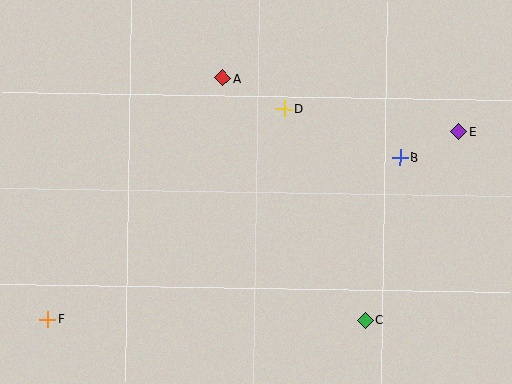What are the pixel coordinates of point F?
Point F is at (48, 319).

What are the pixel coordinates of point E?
Point E is at (459, 132).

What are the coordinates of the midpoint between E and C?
The midpoint between E and C is at (412, 226).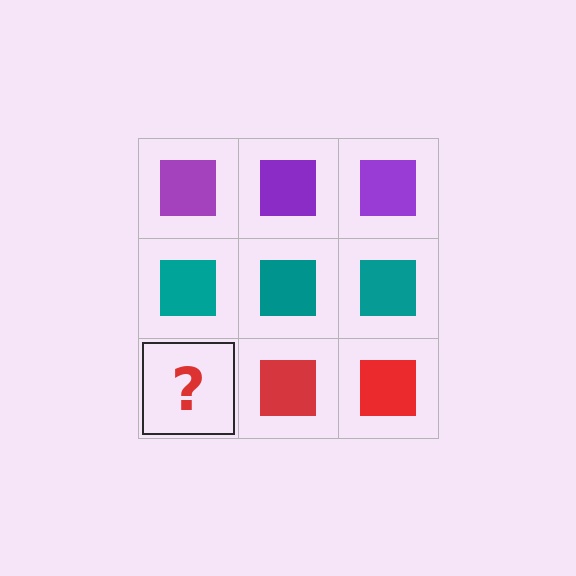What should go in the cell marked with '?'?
The missing cell should contain a red square.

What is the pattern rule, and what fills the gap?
The rule is that each row has a consistent color. The gap should be filled with a red square.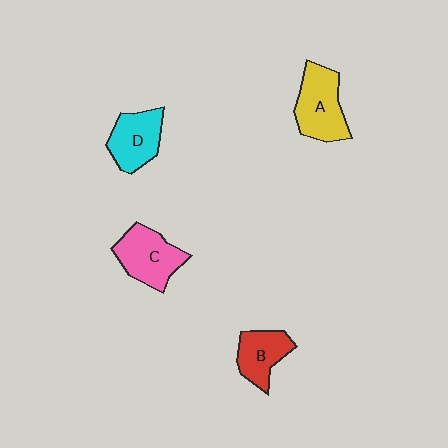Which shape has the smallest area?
Shape B (red).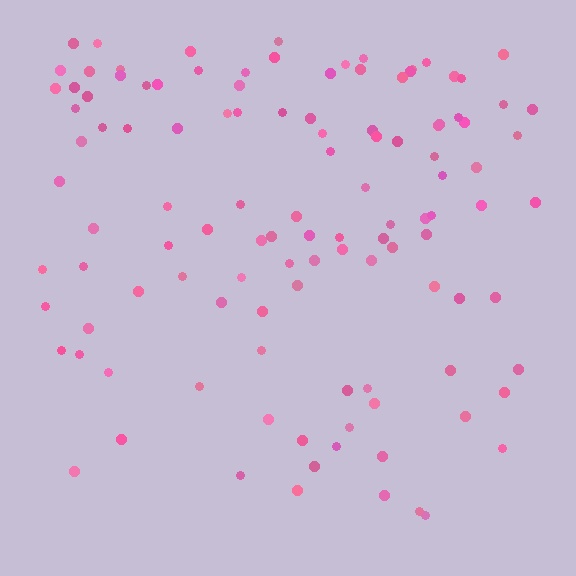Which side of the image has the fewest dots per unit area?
The bottom.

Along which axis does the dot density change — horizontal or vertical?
Vertical.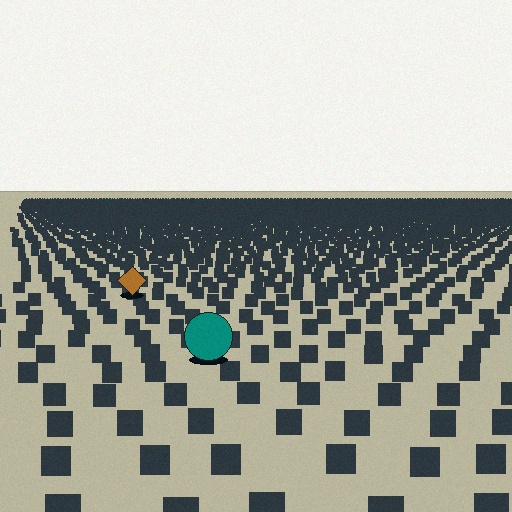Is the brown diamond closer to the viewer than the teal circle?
No. The teal circle is closer — you can tell from the texture gradient: the ground texture is coarser near it.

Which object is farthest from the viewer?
The brown diamond is farthest from the viewer. It appears smaller and the ground texture around it is denser.